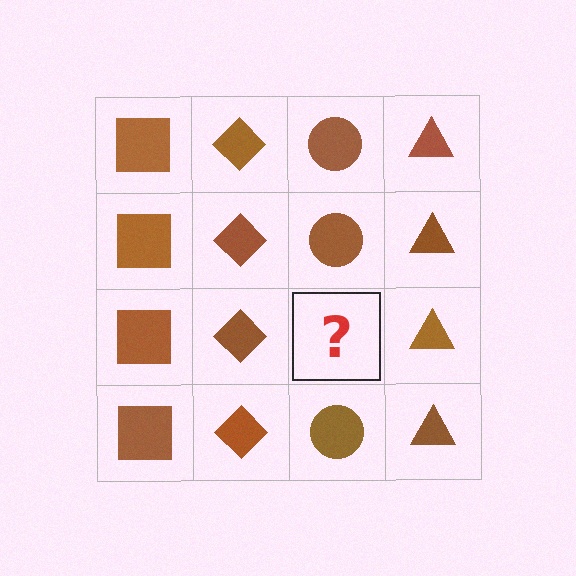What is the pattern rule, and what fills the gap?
The rule is that each column has a consistent shape. The gap should be filled with a brown circle.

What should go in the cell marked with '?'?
The missing cell should contain a brown circle.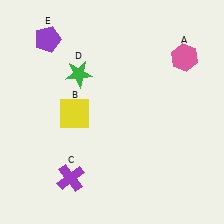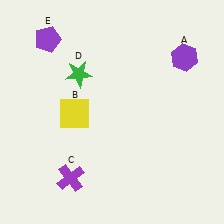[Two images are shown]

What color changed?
The hexagon (A) changed from pink in Image 1 to purple in Image 2.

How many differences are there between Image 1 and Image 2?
There is 1 difference between the two images.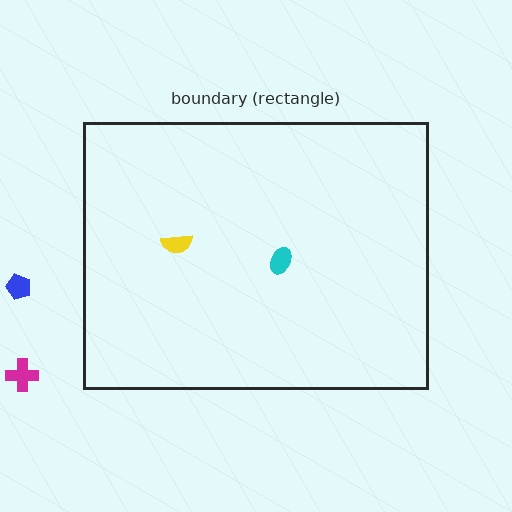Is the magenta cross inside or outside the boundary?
Outside.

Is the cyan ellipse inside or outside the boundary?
Inside.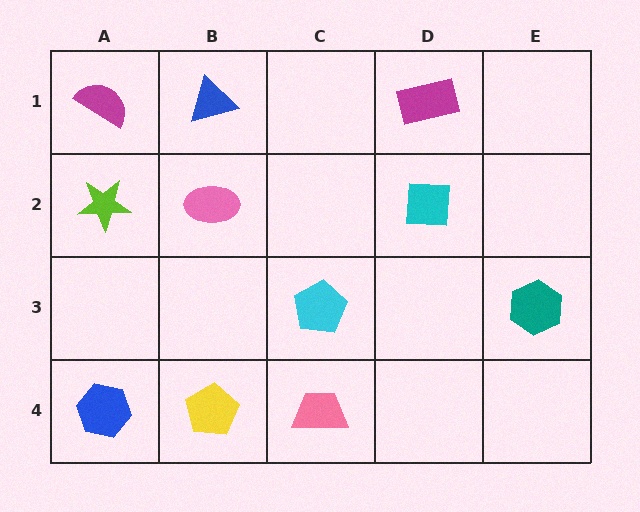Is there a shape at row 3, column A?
No, that cell is empty.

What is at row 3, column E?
A teal hexagon.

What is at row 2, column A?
A lime star.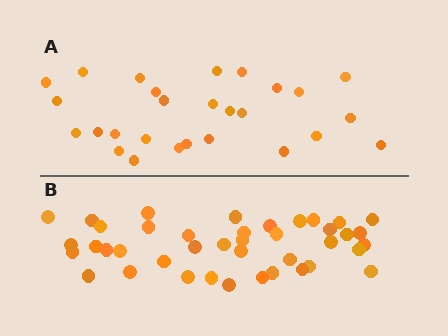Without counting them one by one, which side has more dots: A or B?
Region B (the bottom region) has more dots.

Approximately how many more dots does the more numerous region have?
Region B has approximately 15 more dots than region A.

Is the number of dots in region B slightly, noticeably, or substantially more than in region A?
Region B has substantially more. The ratio is roughly 1.5 to 1.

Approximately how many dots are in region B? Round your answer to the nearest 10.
About 40 dots. (The exact count is 41, which rounds to 40.)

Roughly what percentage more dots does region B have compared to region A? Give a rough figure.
About 50% more.